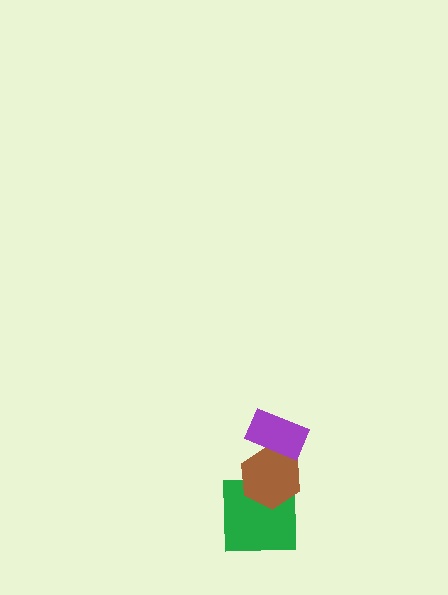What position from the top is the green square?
The green square is 3rd from the top.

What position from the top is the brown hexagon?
The brown hexagon is 2nd from the top.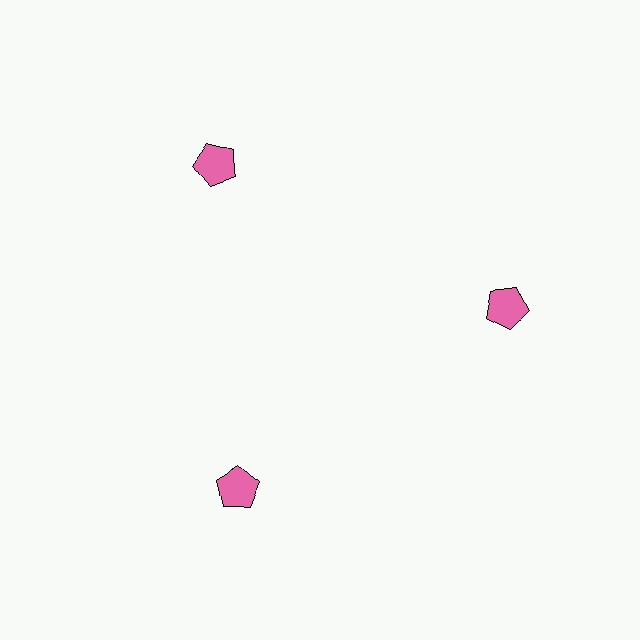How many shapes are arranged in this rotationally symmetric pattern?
There are 3 shapes, arranged in 3 groups of 1.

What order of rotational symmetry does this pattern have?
This pattern has 3-fold rotational symmetry.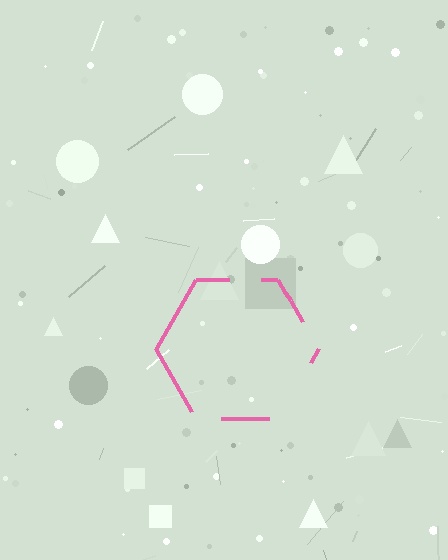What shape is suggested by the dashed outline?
The dashed outline suggests a hexagon.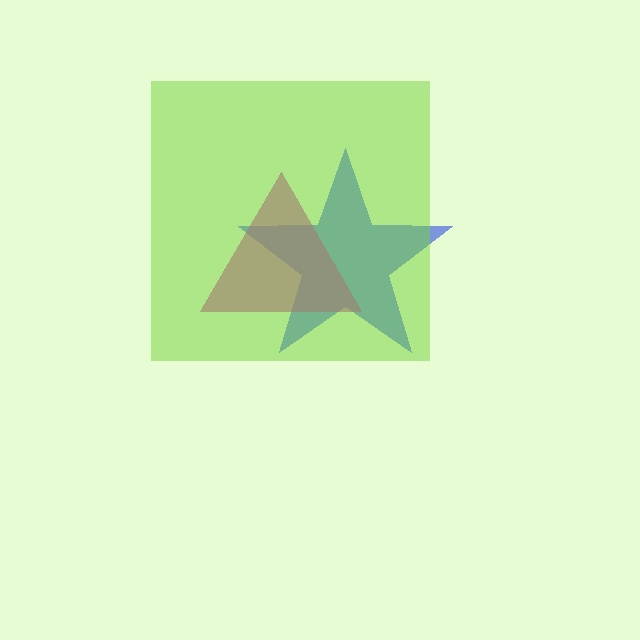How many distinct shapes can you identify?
There are 3 distinct shapes: a blue star, a magenta triangle, a lime square.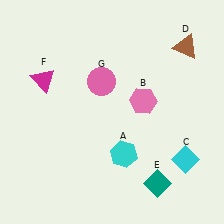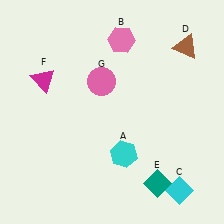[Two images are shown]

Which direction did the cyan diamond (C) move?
The cyan diamond (C) moved down.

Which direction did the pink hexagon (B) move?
The pink hexagon (B) moved up.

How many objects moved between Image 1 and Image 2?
2 objects moved between the two images.